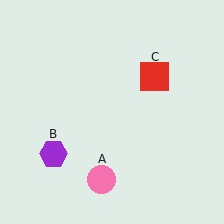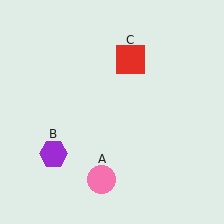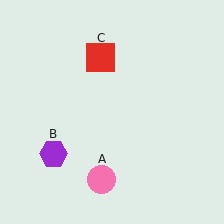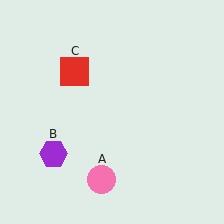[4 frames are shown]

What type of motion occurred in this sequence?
The red square (object C) rotated counterclockwise around the center of the scene.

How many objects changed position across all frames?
1 object changed position: red square (object C).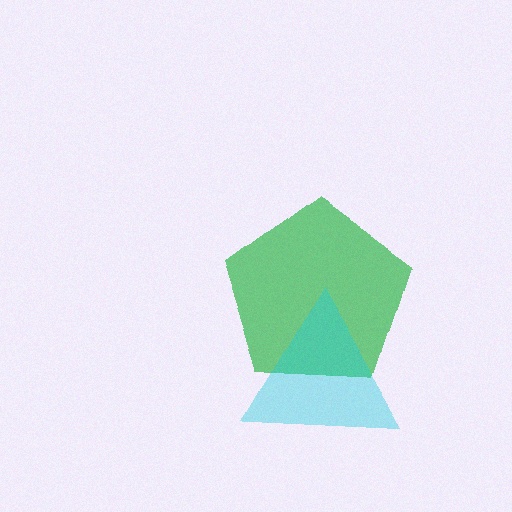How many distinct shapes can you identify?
There are 2 distinct shapes: a green pentagon, a cyan triangle.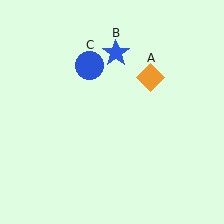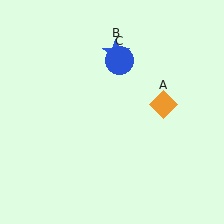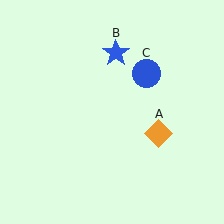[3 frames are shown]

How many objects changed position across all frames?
2 objects changed position: orange diamond (object A), blue circle (object C).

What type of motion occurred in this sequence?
The orange diamond (object A), blue circle (object C) rotated clockwise around the center of the scene.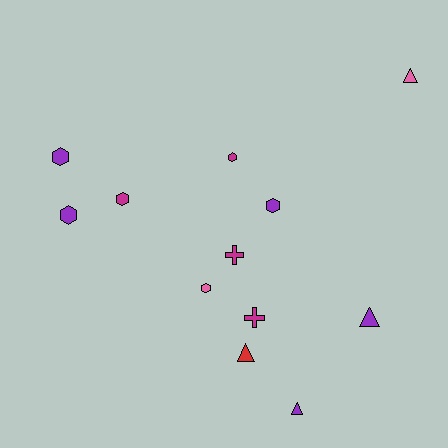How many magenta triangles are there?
There are no magenta triangles.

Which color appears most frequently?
Purple, with 5 objects.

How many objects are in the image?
There are 12 objects.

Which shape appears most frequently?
Hexagon, with 6 objects.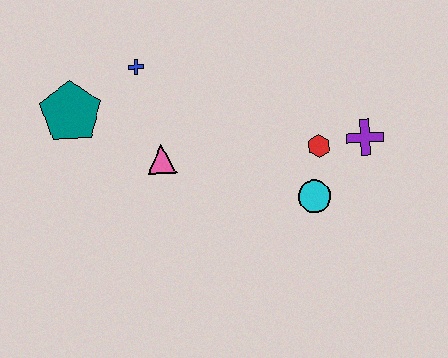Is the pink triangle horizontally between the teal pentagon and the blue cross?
No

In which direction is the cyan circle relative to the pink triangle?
The cyan circle is to the right of the pink triangle.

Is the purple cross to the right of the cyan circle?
Yes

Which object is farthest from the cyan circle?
The teal pentagon is farthest from the cyan circle.